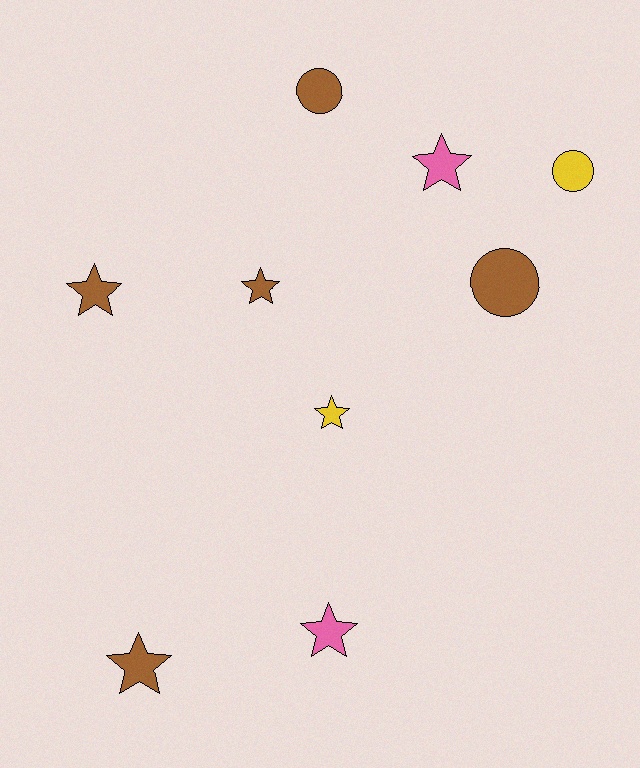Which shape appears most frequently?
Star, with 6 objects.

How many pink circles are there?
There are no pink circles.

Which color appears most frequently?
Brown, with 5 objects.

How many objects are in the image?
There are 9 objects.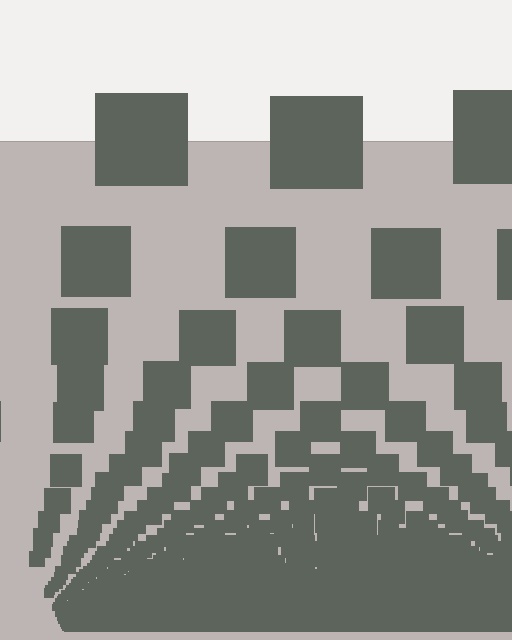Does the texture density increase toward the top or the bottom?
Density increases toward the bottom.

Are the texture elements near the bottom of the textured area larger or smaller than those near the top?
Smaller. The gradient is inverted — elements near the bottom are smaller and denser.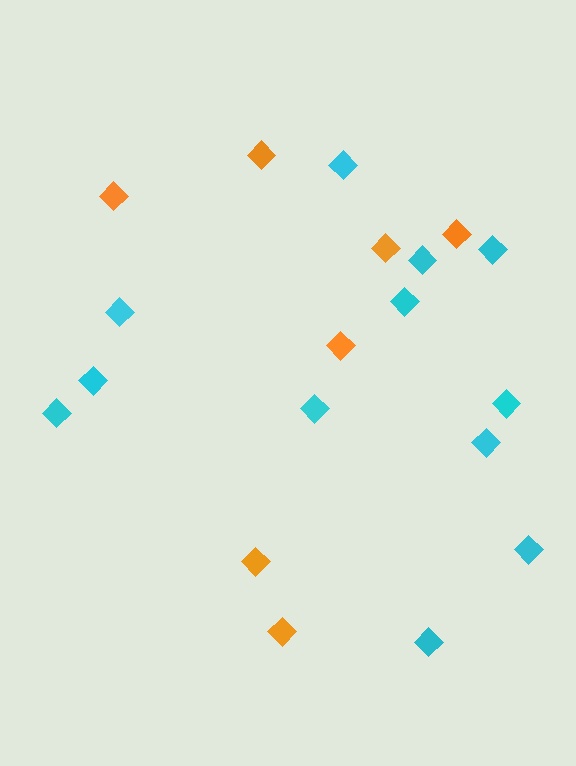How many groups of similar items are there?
There are 2 groups: one group of orange diamonds (7) and one group of cyan diamonds (12).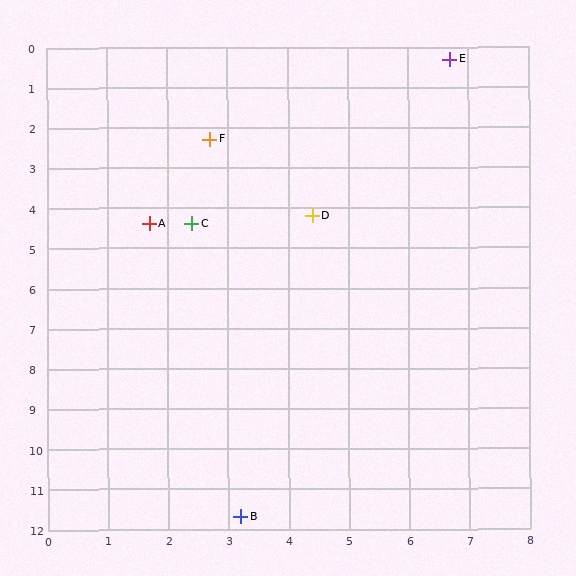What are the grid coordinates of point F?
Point F is at approximately (2.7, 2.3).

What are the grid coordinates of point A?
Point A is at approximately (1.7, 4.4).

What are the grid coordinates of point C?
Point C is at approximately (2.4, 4.4).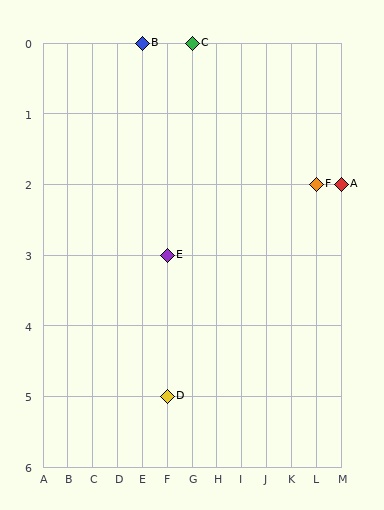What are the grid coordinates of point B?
Point B is at grid coordinates (E, 0).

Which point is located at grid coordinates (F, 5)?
Point D is at (F, 5).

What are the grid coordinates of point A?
Point A is at grid coordinates (M, 2).